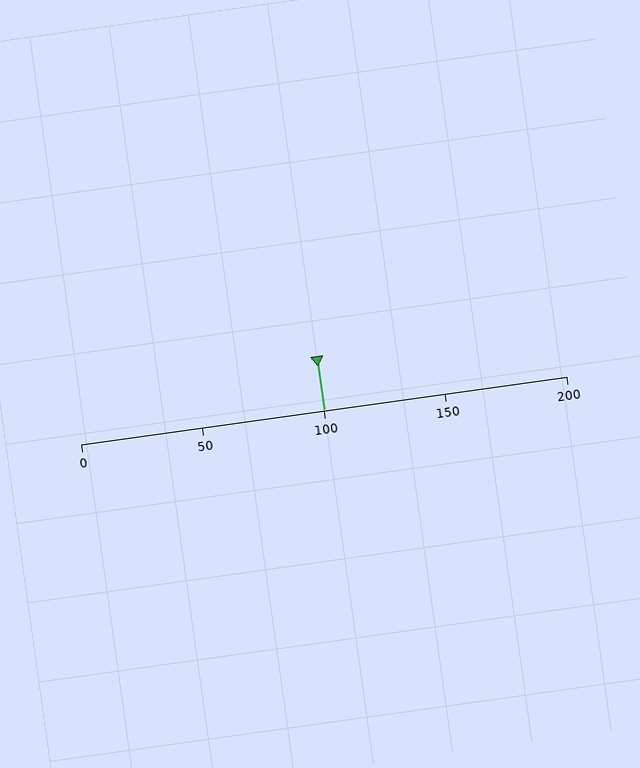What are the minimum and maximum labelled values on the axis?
The axis runs from 0 to 200.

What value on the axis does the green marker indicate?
The marker indicates approximately 100.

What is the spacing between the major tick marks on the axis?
The major ticks are spaced 50 apart.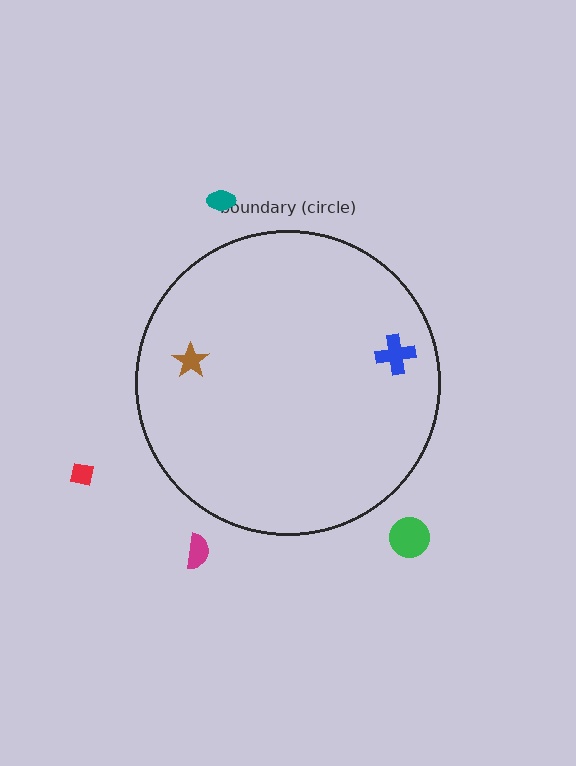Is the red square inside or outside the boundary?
Outside.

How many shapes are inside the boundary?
2 inside, 4 outside.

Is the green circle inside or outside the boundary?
Outside.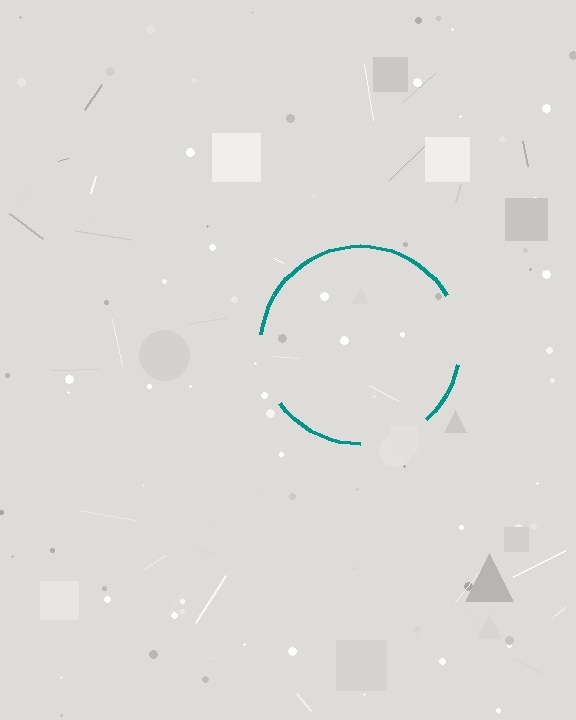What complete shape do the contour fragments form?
The contour fragments form a circle.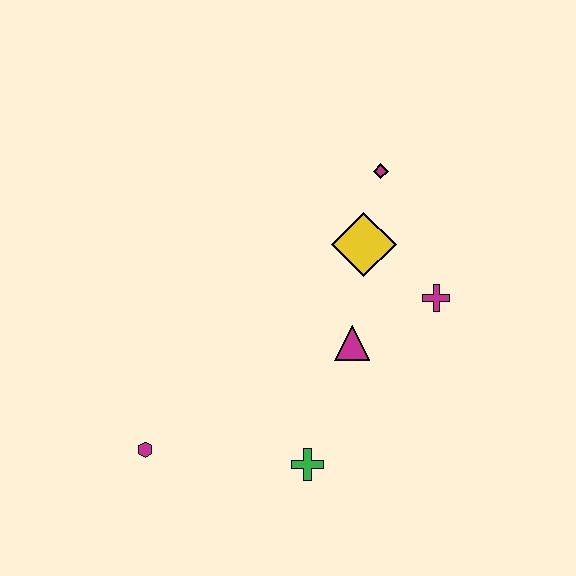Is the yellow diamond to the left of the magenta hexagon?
No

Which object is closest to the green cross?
The magenta triangle is closest to the green cross.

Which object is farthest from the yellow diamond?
The magenta hexagon is farthest from the yellow diamond.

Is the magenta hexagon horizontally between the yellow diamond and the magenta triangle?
No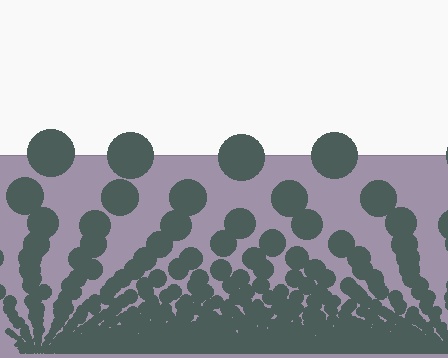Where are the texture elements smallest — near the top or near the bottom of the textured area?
Near the bottom.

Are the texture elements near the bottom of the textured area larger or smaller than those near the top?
Smaller. The gradient is inverted — elements near the bottom are smaller and denser.